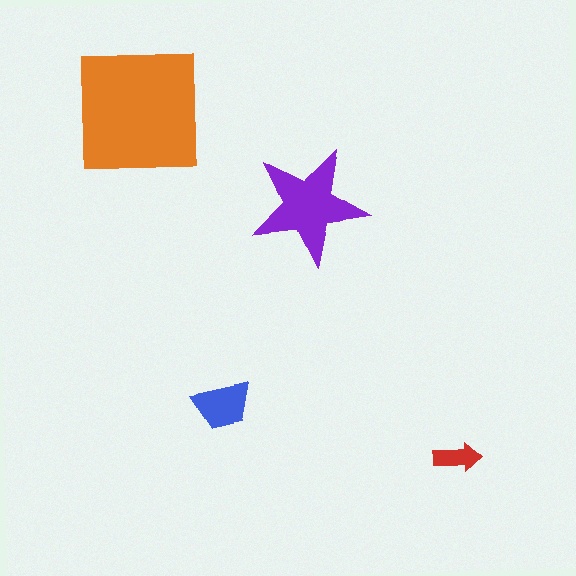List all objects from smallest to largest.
The red arrow, the blue trapezoid, the purple star, the orange square.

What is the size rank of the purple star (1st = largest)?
2nd.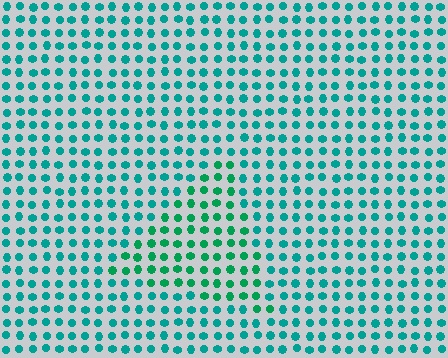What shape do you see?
I see a triangle.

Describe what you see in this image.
The image is filled with small teal elements in a uniform arrangement. A triangle-shaped region is visible where the elements are tinted to a slightly different hue, forming a subtle color boundary.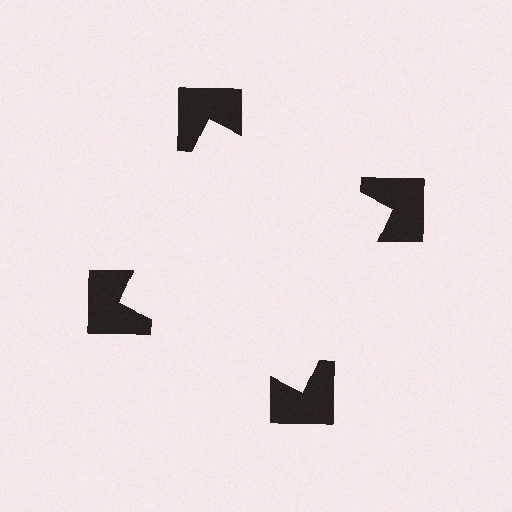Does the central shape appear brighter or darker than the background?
It typically appears slightly brighter than the background, even though no actual brightness change is drawn.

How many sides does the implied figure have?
4 sides.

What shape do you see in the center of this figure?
An illusory square — its edges are inferred from the aligned wedge cuts in the notched squares, not physically drawn.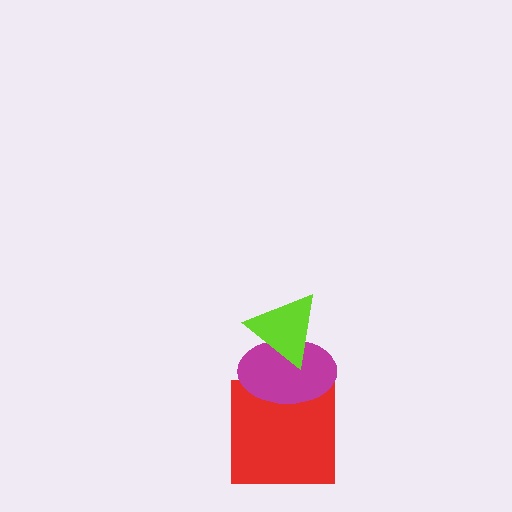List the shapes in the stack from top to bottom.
From top to bottom: the lime triangle, the magenta ellipse, the red square.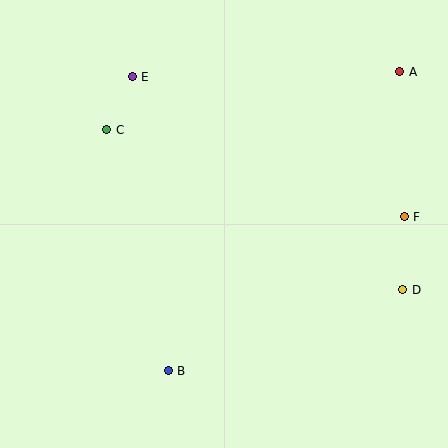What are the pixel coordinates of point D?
Point D is at (403, 290).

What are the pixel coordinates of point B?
Point B is at (168, 371).